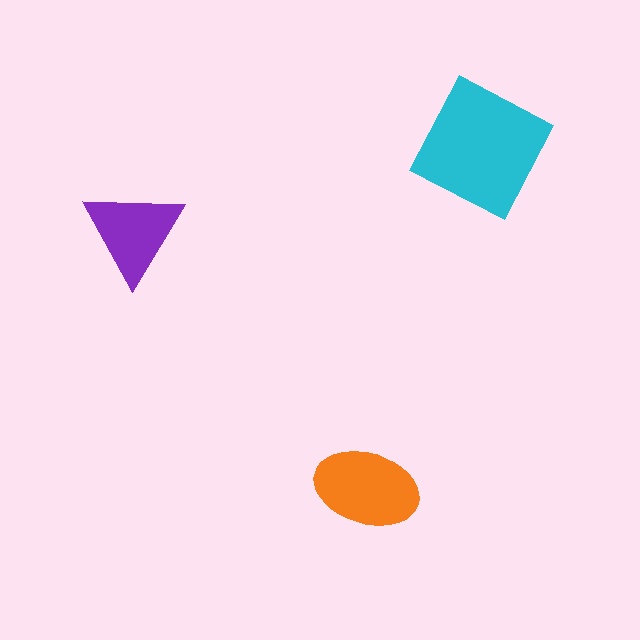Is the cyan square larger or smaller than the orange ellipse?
Larger.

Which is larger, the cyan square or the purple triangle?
The cyan square.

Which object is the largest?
The cyan square.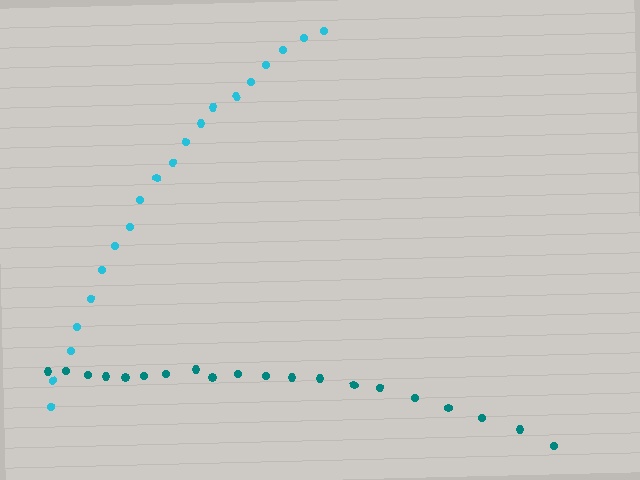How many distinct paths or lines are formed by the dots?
There are 2 distinct paths.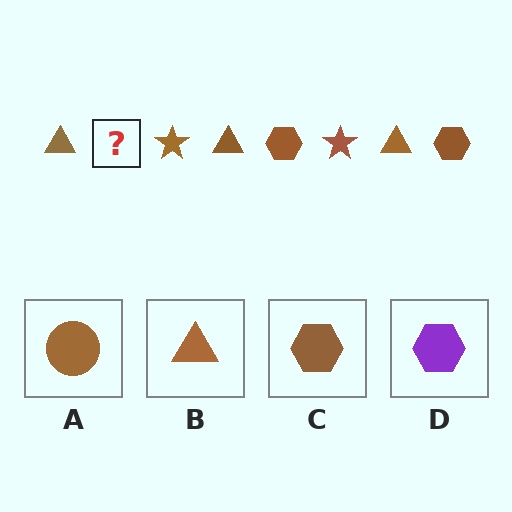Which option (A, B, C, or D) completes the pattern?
C.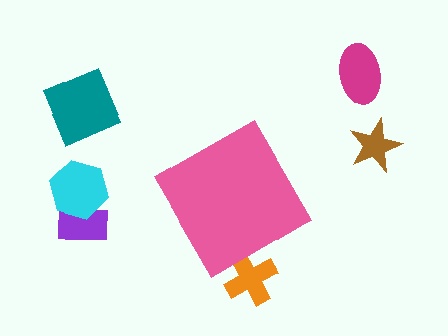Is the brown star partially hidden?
No, the brown star is fully visible.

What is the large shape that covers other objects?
A pink diamond.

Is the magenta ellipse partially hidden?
No, the magenta ellipse is fully visible.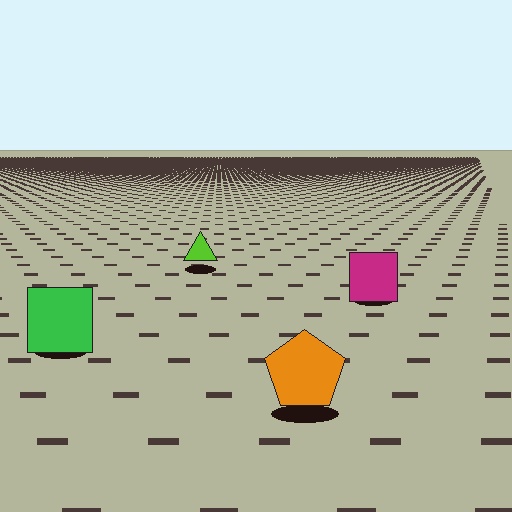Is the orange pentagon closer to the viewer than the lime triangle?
Yes. The orange pentagon is closer — you can tell from the texture gradient: the ground texture is coarser near it.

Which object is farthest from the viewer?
The lime triangle is farthest from the viewer. It appears smaller and the ground texture around it is denser.